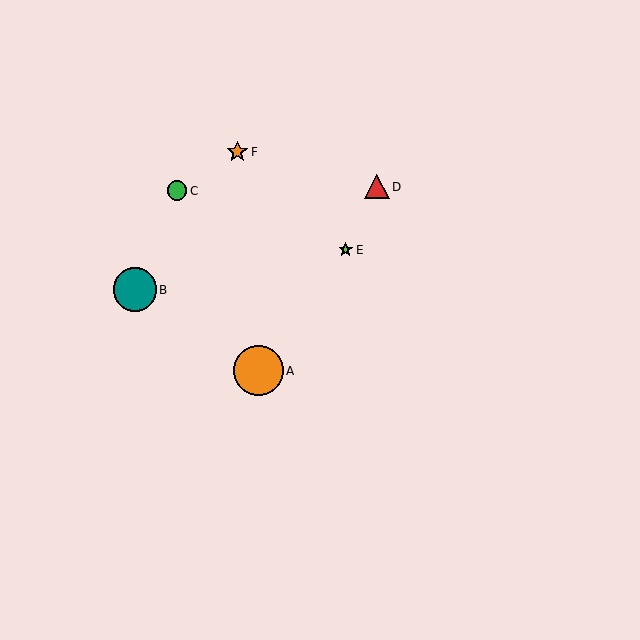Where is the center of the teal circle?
The center of the teal circle is at (135, 290).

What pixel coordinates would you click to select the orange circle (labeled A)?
Click at (258, 371) to select the orange circle A.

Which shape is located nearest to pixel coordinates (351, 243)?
The lime star (labeled E) at (346, 250) is nearest to that location.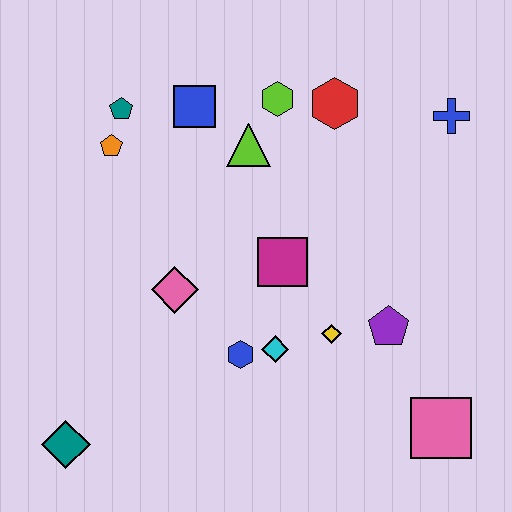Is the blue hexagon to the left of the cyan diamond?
Yes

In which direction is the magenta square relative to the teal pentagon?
The magenta square is to the right of the teal pentagon.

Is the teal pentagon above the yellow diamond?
Yes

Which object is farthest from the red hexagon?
The teal diamond is farthest from the red hexagon.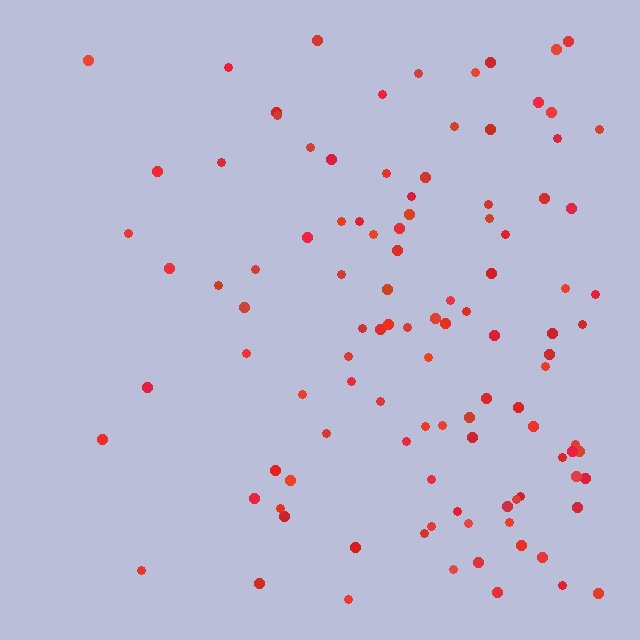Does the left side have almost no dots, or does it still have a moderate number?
Still a moderate number, just noticeably fewer than the right.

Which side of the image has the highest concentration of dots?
The right.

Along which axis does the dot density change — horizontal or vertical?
Horizontal.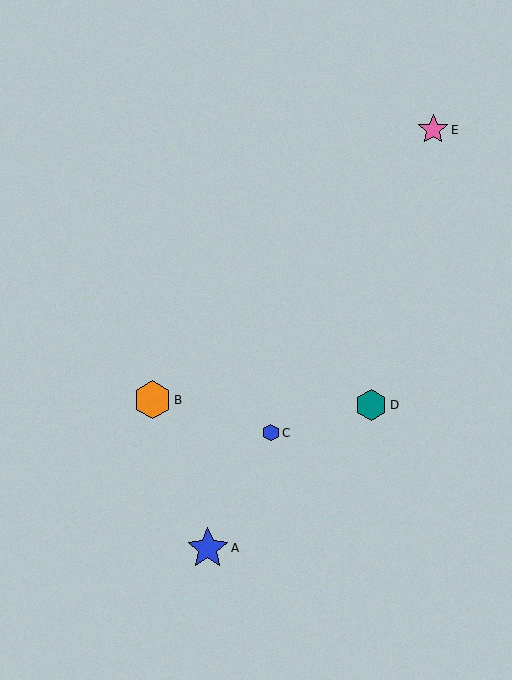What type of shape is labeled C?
Shape C is a blue hexagon.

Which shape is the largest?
The blue star (labeled A) is the largest.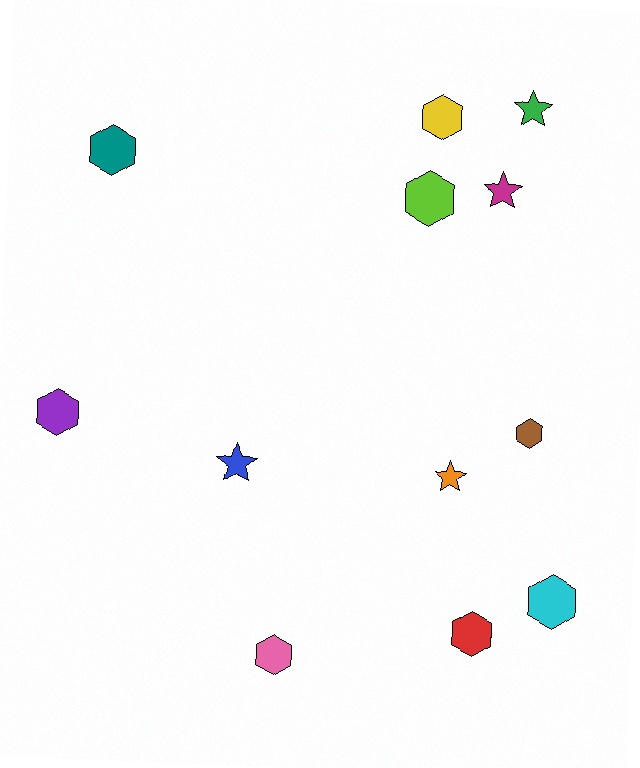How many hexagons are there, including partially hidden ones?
There are 8 hexagons.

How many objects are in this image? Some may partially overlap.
There are 12 objects.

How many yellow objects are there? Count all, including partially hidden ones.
There is 1 yellow object.